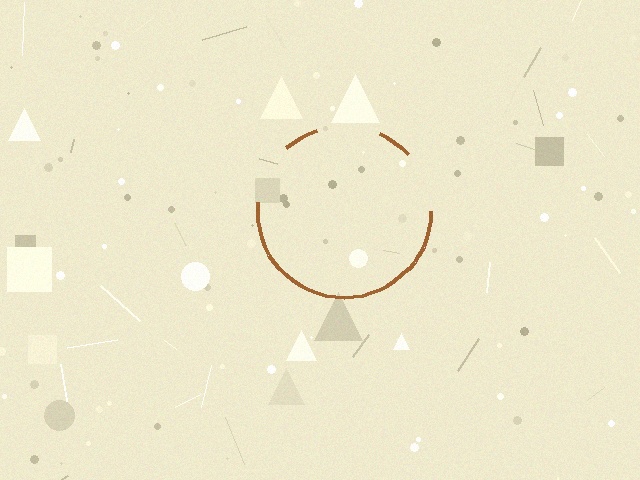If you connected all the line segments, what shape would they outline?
They would outline a circle.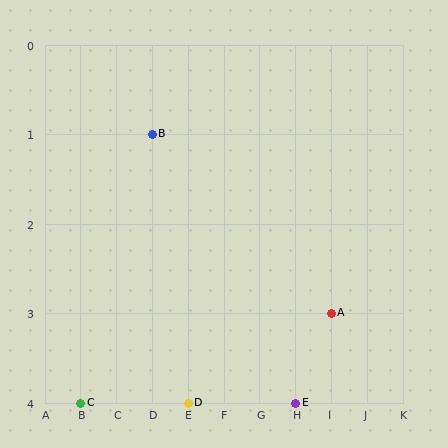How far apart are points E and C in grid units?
Points E and C are 6 columns apart.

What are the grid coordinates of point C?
Point C is at grid coordinates (B, 4).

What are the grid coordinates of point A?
Point A is at grid coordinates (I, 3).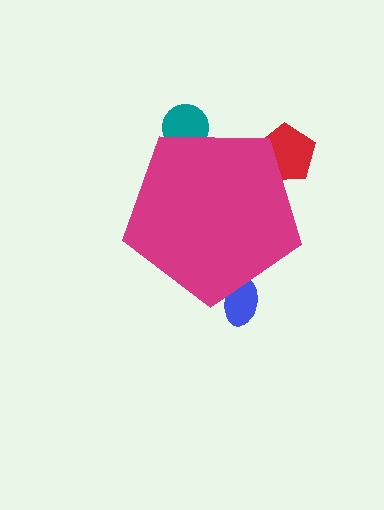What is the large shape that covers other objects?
A magenta pentagon.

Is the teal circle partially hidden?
Yes, the teal circle is partially hidden behind the magenta pentagon.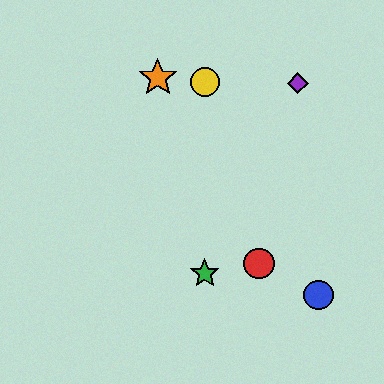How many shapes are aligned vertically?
2 shapes (the green star, the yellow circle) are aligned vertically.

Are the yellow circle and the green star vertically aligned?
Yes, both are at x≈205.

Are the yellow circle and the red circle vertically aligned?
No, the yellow circle is at x≈205 and the red circle is at x≈259.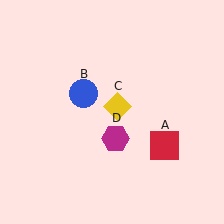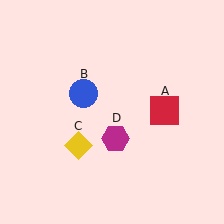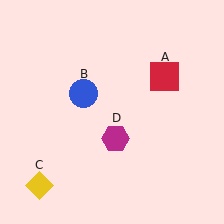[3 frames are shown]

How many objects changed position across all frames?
2 objects changed position: red square (object A), yellow diamond (object C).